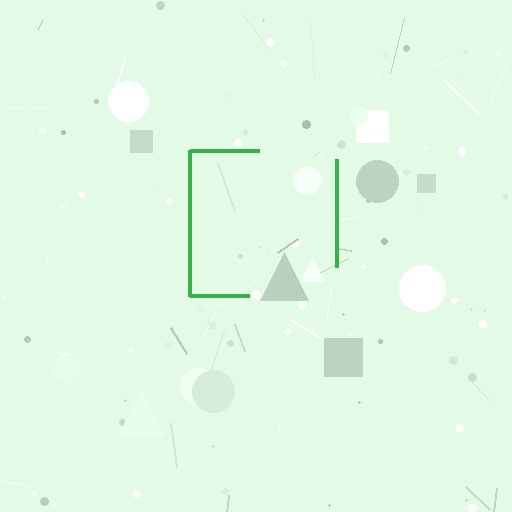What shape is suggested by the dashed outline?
The dashed outline suggests a square.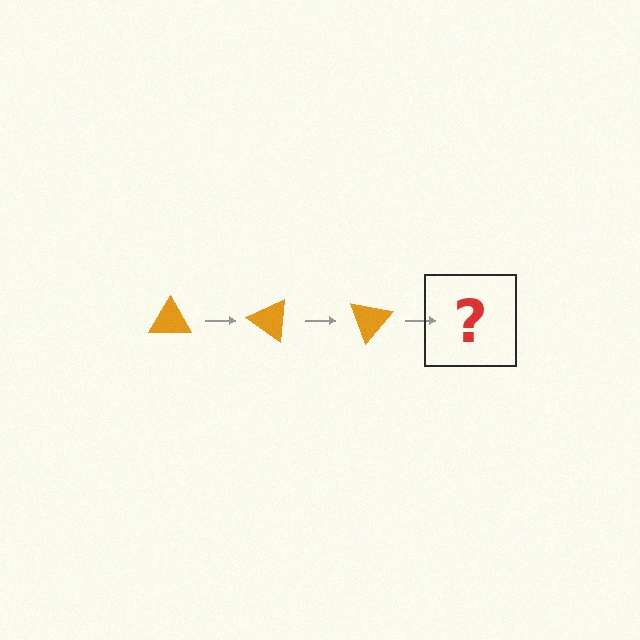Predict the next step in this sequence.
The next step is an orange triangle rotated 105 degrees.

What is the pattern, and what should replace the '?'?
The pattern is that the triangle rotates 35 degrees each step. The '?' should be an orange triangle rotated 105 degrees.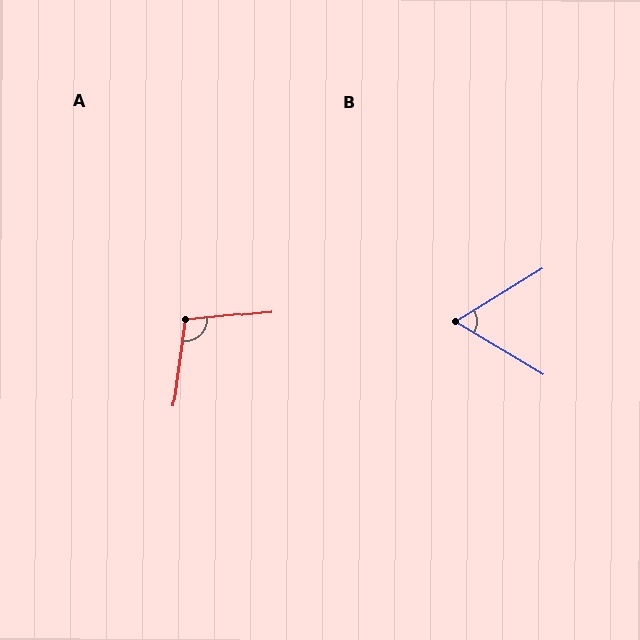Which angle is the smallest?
B, at approximately 62 degrees.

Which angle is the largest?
A, at approximately 103 degrees.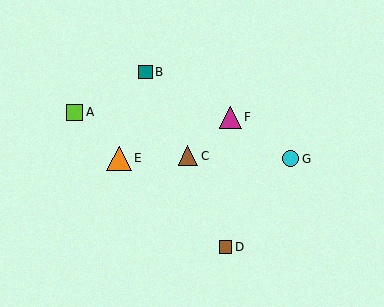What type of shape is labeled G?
Shape G is a cyan circle.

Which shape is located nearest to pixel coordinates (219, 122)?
The magenta triangle (labeled F) at (230, 117) is nearest to that location.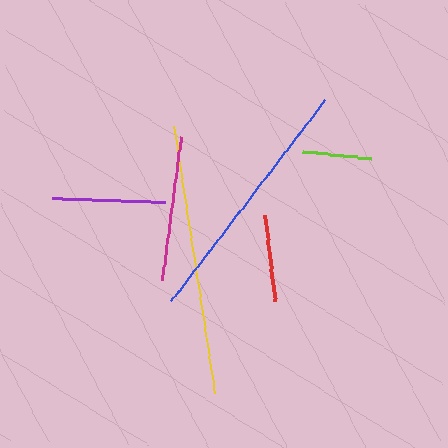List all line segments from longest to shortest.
From longest to shortest: yellow, blue, magenta, purple, red, lime.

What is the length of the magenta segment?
The magenta segment is approximately 145 pixels long.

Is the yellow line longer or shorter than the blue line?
The yellow line is longer than the blue line.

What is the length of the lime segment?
The lime segment is approximately 69 pixels long.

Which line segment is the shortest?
The lime line is the shortest at approximately 69 pixels.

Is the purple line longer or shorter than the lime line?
The purple line is longer than the lime line.